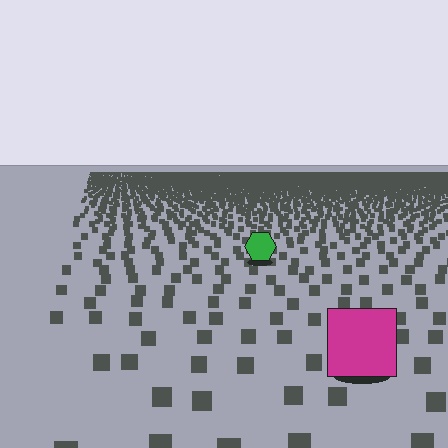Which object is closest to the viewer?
The magenta square is closest. The texture marks near it are larger and more spread out.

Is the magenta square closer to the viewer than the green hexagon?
Yes. The magenta square is closer — you can tell from the texture gradient: the ground texture is coarser near it.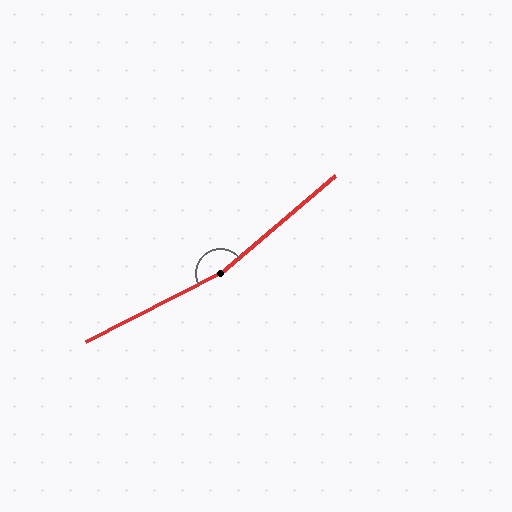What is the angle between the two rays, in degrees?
Approximately 167 degrees.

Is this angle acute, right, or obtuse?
It is obtuse.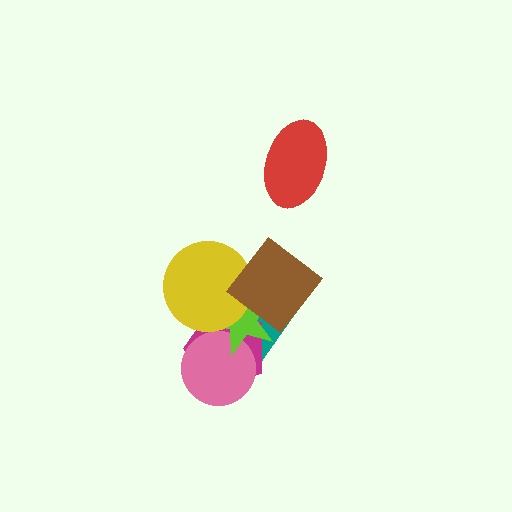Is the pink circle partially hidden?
Yes, it is partially covered by another shape.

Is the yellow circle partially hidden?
Yes, it is partially covered by another shape.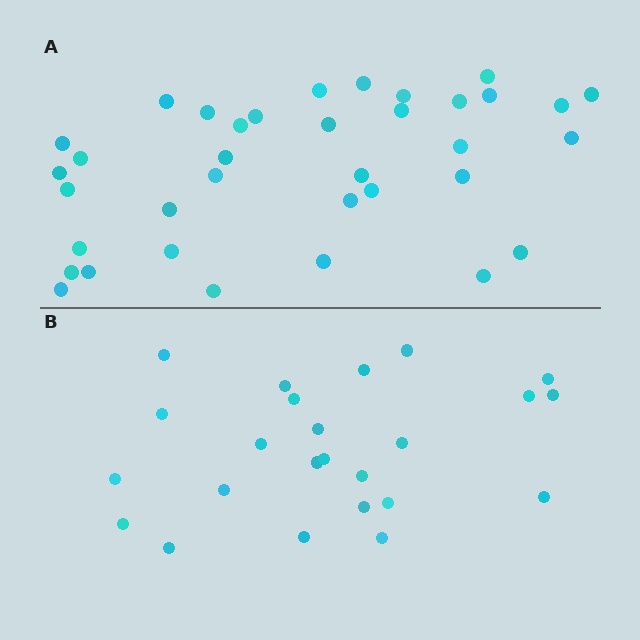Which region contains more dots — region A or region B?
Region A (the top region) has more dots.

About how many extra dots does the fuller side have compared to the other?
Region A has roughly 12 or so more dots than region B.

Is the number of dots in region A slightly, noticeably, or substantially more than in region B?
Region A has substantially more. The ratio is roughly 1.5 to 1.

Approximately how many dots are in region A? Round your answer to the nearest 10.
About 40 dots. (The exact count is 36, which rounds to 40.)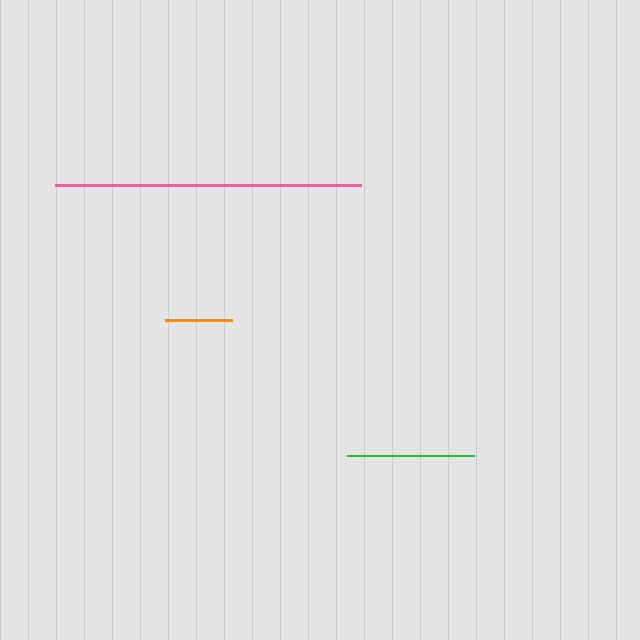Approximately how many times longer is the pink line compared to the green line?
The pink line is approximately 2.4 times the length of the green line.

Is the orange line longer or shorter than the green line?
The green line is longer than the orange line.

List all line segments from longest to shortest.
From longest to shortest: pink, green, orange.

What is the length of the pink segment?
The pink segment is approximately 306 pixels long.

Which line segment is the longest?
The pink line is the longest at approximately 306 pixels.